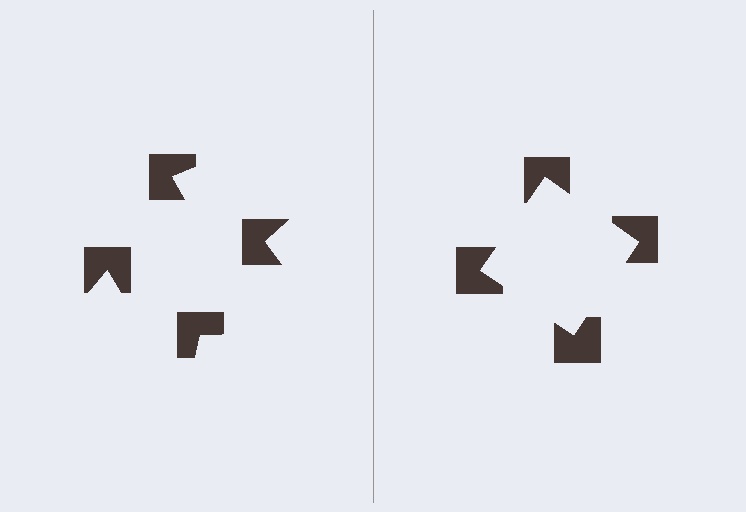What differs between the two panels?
The notched squares are positioned identically on both sides; only the wedge orientations differ. On the right they align to a square; on the left they are misaligned.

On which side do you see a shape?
An illusory square appears on the right side. On the left side the wedge cuts are rotated, so no coherent shape forms.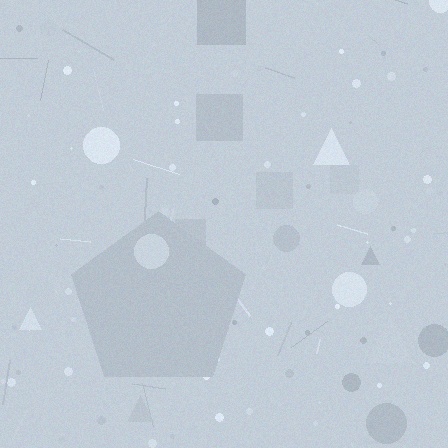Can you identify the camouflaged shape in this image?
The camouflaged shape is a pentagon.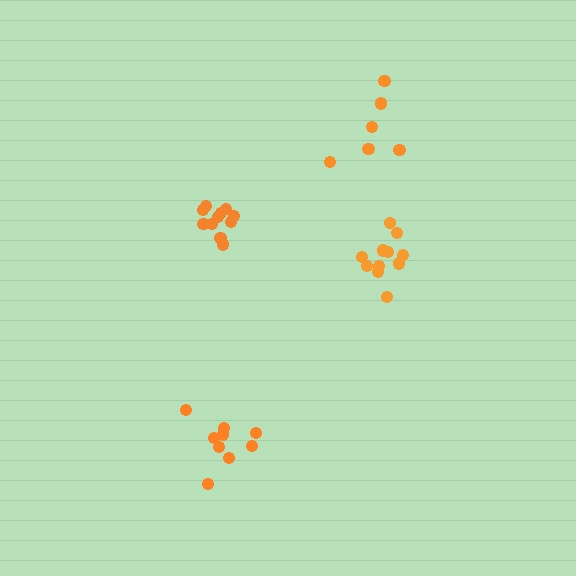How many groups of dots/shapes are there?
There are 4 groups.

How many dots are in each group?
Group 1: 6 dots, Group 2: 11 dots, Group 3: 11 dots, Group 4: 9 dots (37 total).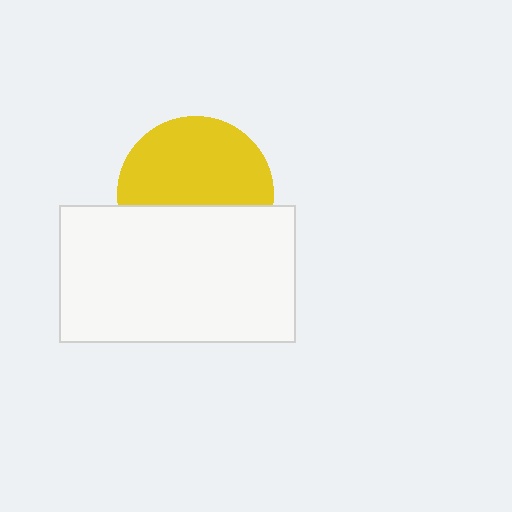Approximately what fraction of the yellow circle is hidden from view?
Roughly 41% of the yellow circle is hidden behind the white rectangle.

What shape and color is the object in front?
The object in front is a white rectangle.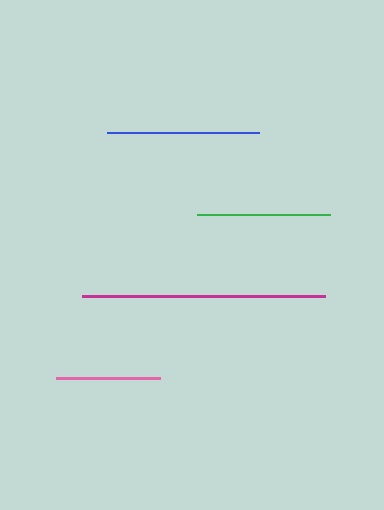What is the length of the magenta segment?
The magenta segment is approximately 243 pixels long.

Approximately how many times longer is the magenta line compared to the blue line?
The magenta line is approximately 1.6 times the length of the blue line.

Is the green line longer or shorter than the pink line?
The green line is longer than the pink line.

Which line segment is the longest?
The magenta line is the longest at approximately 243 pixels.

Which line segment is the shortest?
The pink line is the shortest at approximately 105 pixels.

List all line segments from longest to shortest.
From longest to shortest: magenta, blue, green, pink.